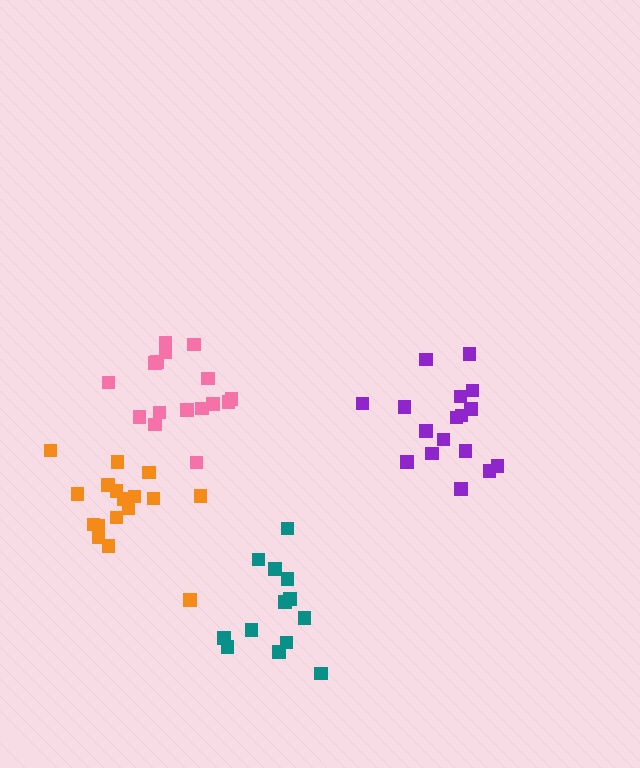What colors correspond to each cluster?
The clusters are colored: teal, purple, orange, pink.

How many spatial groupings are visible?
There are 4 spatial groupings.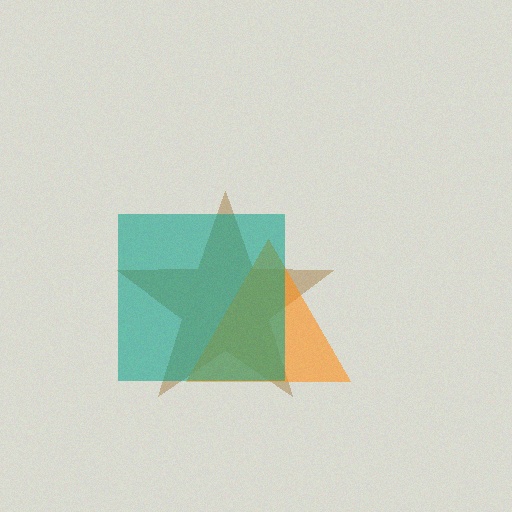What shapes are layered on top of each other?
The layered shapes are: a brown star, an orange triangle, a teal square.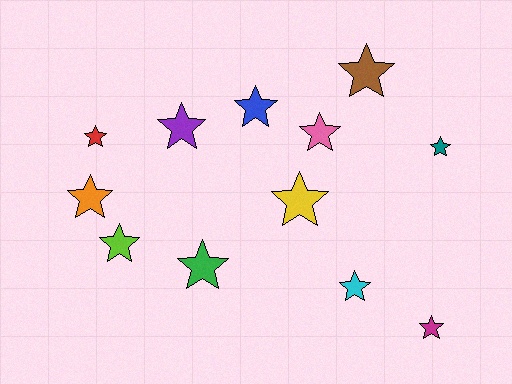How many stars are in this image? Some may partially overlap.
There are 12 stars.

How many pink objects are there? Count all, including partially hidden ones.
There is 1 pink object.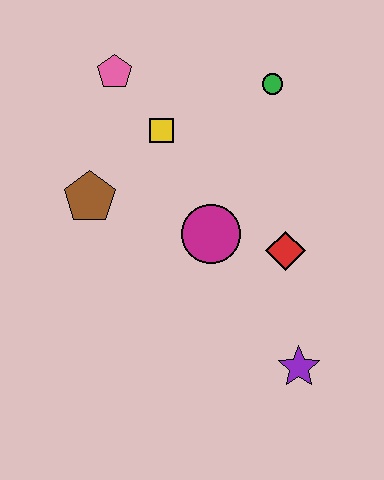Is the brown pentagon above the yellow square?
No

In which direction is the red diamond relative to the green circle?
The red diamond is below the green circle.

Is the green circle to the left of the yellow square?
No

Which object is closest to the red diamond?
The magenta circle is closest to the red diamond.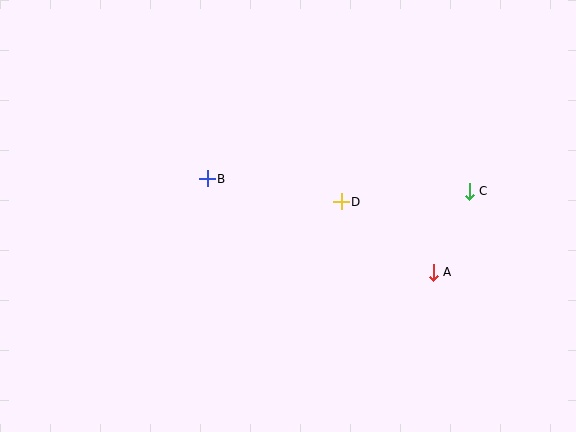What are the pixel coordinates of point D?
Point D is at (341, 202).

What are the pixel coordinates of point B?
Point B is at (207, 179).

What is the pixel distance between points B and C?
The distance between B and C is 262 pixels.